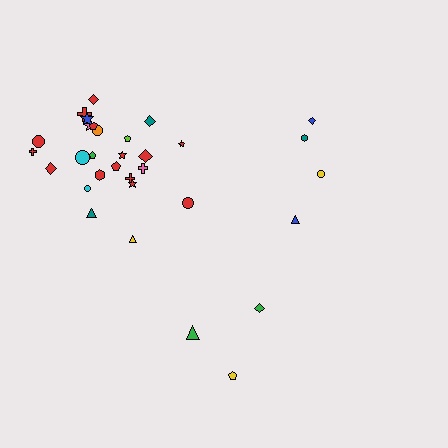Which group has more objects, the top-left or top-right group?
The top-left group.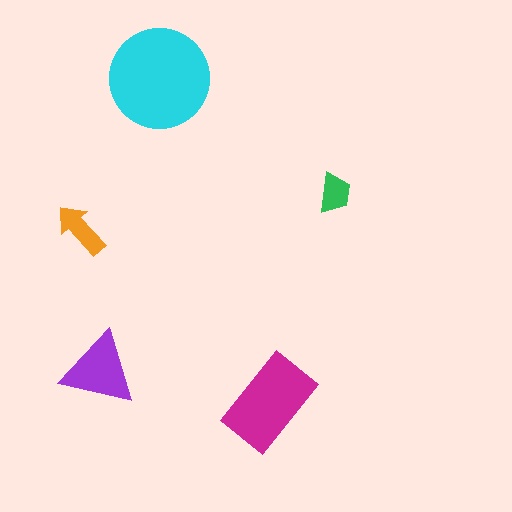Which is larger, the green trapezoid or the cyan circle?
The cyan circle.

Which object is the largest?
The cyan circle.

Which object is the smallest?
The green trapezoid.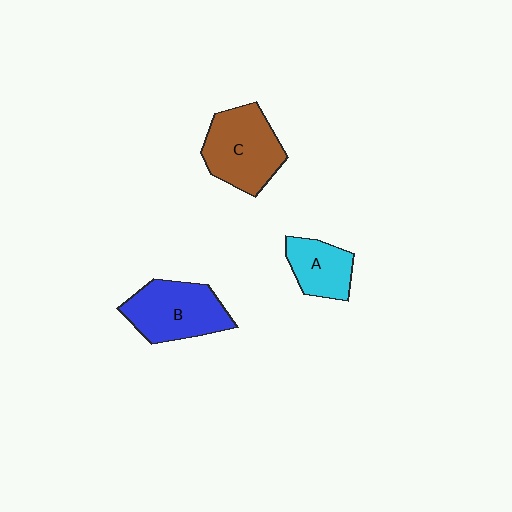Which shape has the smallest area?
Shape A (cyan).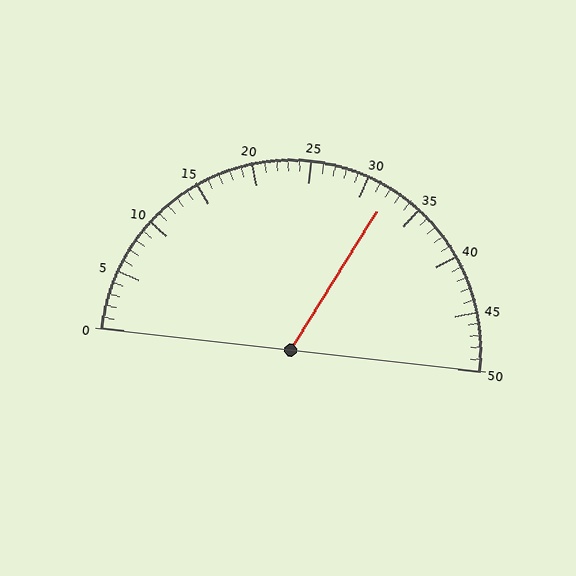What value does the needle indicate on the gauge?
The needle indicates approximately 32.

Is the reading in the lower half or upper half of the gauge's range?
The reading is in the upper half of the range (0 to 50).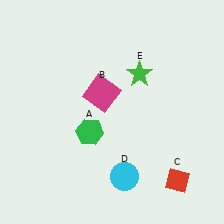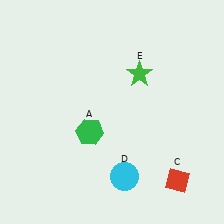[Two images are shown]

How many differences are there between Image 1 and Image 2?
There is 1 difference between the two images.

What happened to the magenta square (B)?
The magenta square (B) was removed in Image 2. It was in the top-left area of Image 1.